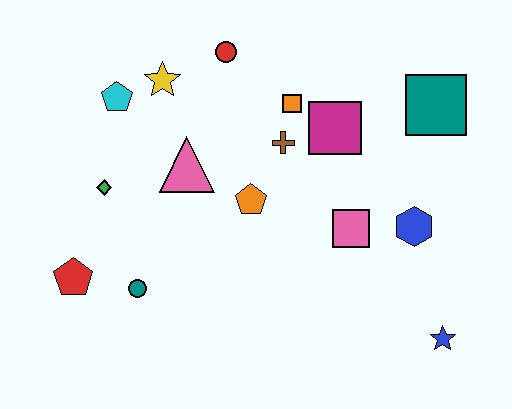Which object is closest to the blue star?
The blue hexagon is closest to the blue star.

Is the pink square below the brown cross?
Yes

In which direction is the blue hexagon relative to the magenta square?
The blue hexagon is below the magenta square.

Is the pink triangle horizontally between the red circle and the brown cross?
No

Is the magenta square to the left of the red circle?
No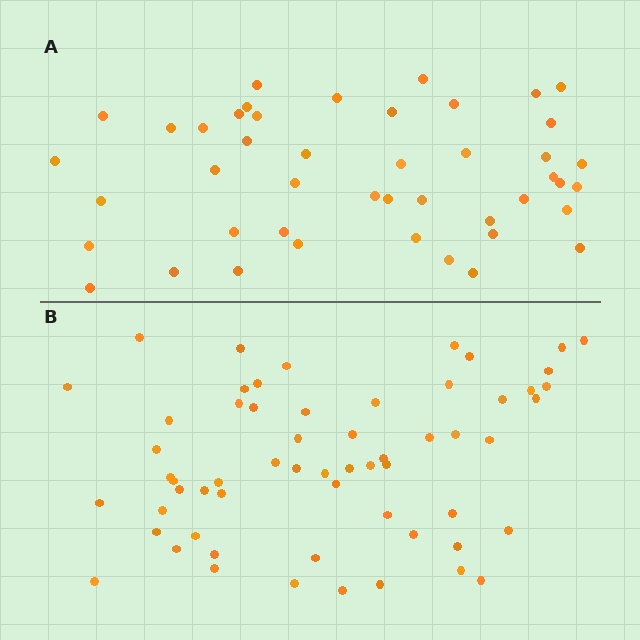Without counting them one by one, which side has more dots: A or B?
Region B (the bottom region) has more dots.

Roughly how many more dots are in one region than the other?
Region B has approximately 15 more dots than region A.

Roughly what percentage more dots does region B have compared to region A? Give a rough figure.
About 35% more.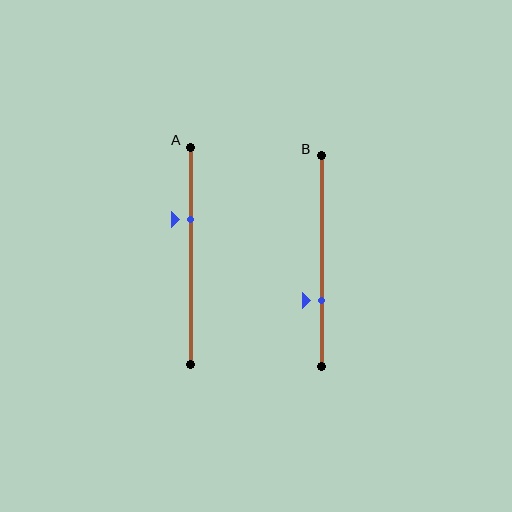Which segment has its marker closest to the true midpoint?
Segment A has its marker closest to the true midpoint.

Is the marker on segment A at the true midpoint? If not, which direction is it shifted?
No, the marker on segment A is shifted upward by about 17% of the segment length.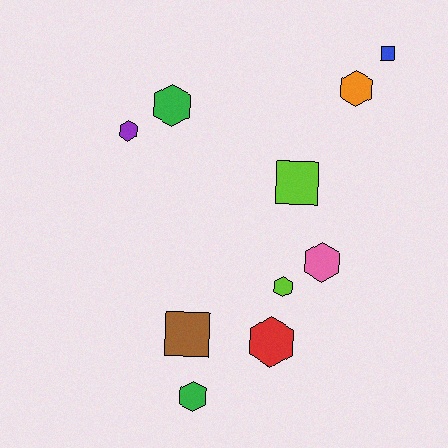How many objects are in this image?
There are 10 objects.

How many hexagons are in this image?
There are 7 hexagons.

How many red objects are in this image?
There is 1 red object.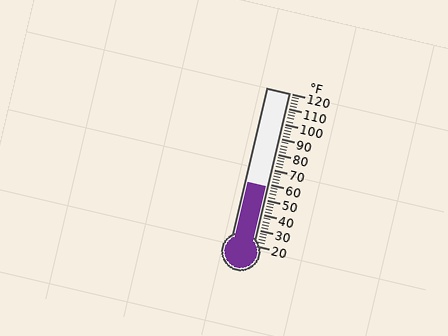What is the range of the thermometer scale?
The thermometer scale ranges from 20°F to 120°F.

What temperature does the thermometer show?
The thermometer shows approximately 58°F.